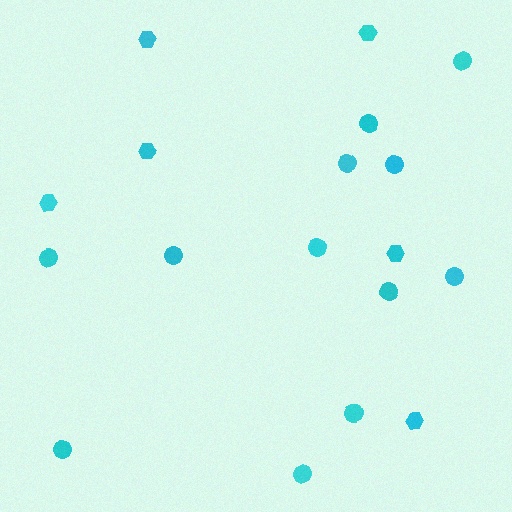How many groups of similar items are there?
There are 2 groups: one group of hexagons (6) and one group of circles (12).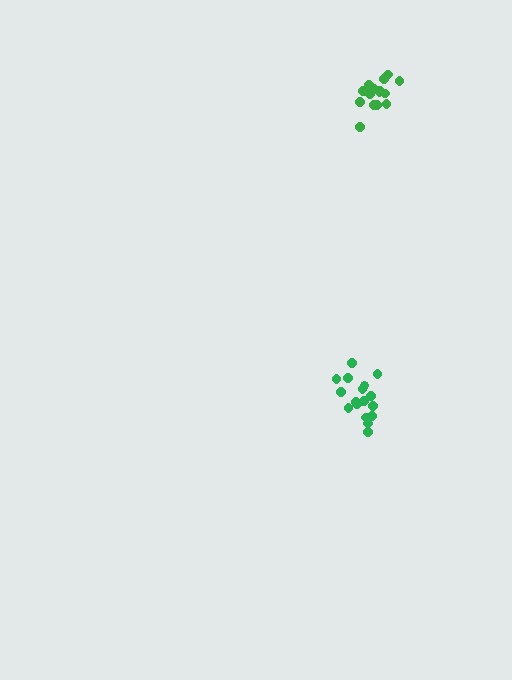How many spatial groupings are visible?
There are 2 spatial groupings.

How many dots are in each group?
Group 1: 15 dots, Group 2: 17 dots (32 total).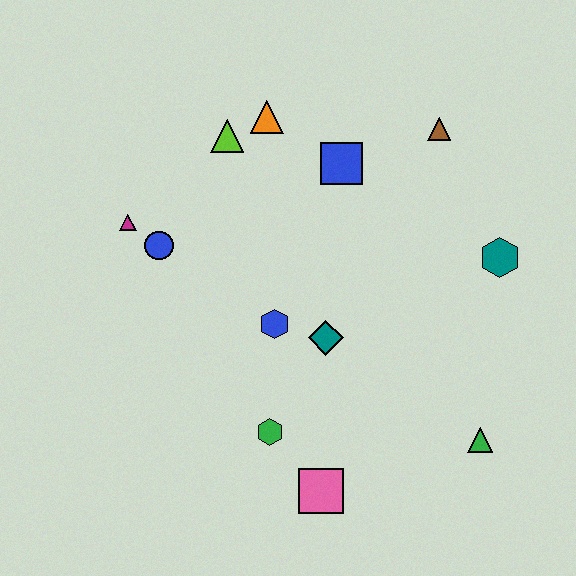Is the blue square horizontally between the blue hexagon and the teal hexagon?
Yes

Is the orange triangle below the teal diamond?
No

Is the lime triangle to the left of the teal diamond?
Yes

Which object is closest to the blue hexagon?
The teal diamond is closest to the blue hexagon.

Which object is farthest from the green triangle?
The magenta triangle is farthest from the green triangle.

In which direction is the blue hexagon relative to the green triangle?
The blue hexagon is to the left of the green triangle.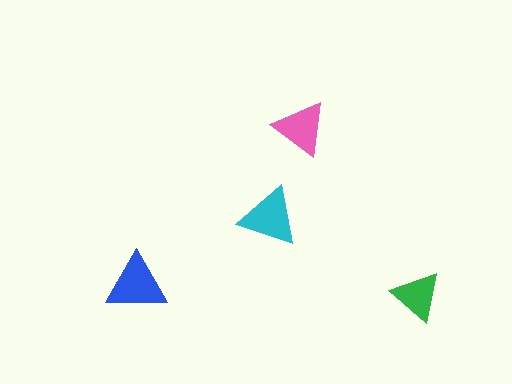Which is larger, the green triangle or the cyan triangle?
The cyan one.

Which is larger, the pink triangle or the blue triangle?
The blue one.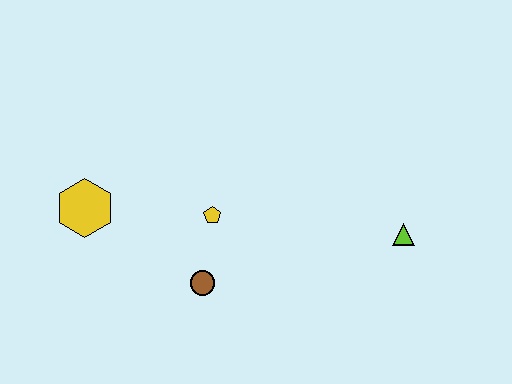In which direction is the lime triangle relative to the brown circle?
The lime triangle is to the right of the brown circle.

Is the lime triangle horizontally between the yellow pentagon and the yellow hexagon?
No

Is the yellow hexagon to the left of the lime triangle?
Yes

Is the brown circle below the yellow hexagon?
Yes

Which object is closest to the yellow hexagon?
The yellow pentagon is closest to the yellow hexagon.